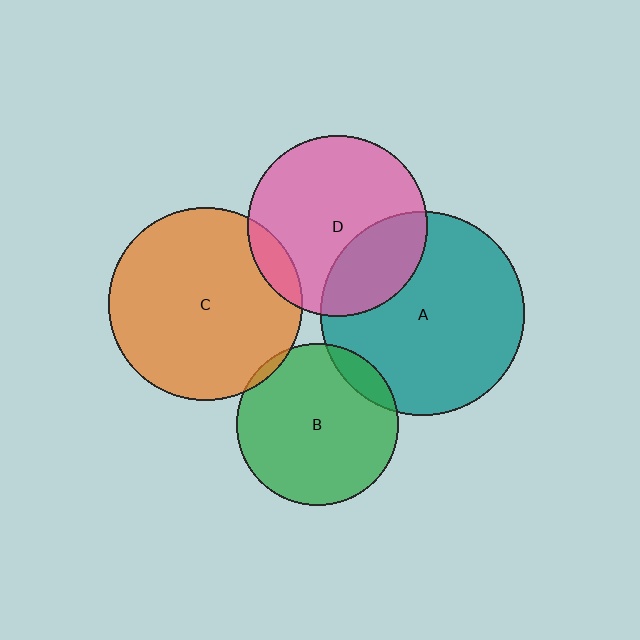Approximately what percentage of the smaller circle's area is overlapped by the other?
Approximately 30%.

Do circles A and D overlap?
Yes.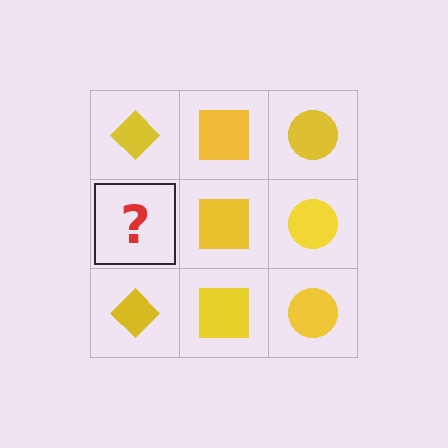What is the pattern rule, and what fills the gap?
The rule is that each column has a consistent shape. The gap should be filled with a yellow diamond.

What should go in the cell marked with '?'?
The missing cell should contain a yellow diamond.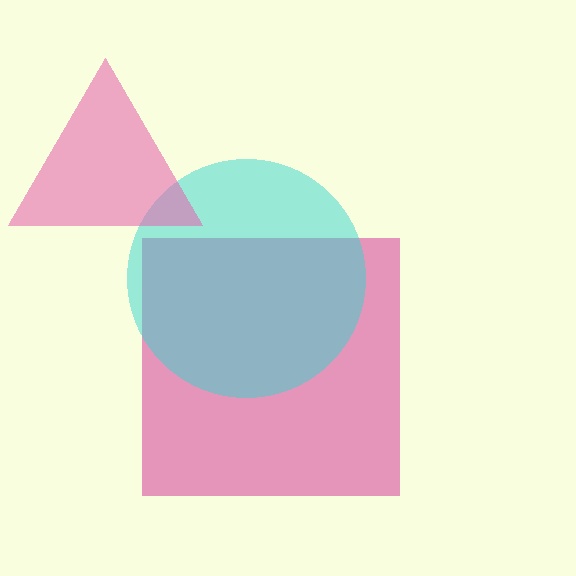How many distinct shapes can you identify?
There are 3 distinct shapes: a magenta square, a cyan circle, a pink triangle.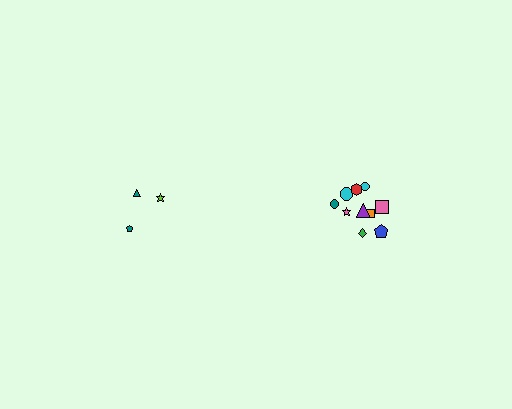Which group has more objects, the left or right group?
The right group.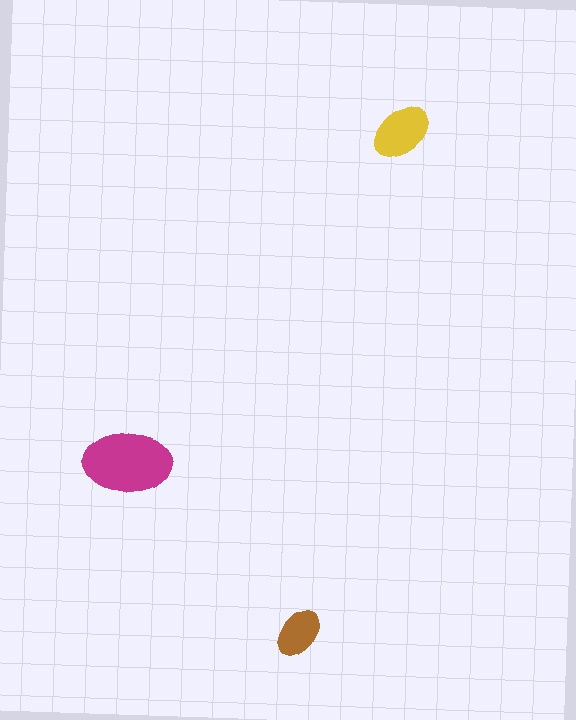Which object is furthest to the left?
The magenta ellipse is leftmost.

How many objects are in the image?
There are 3 objects in the image.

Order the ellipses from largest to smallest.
the magenta one, the yellow one, the brown one.